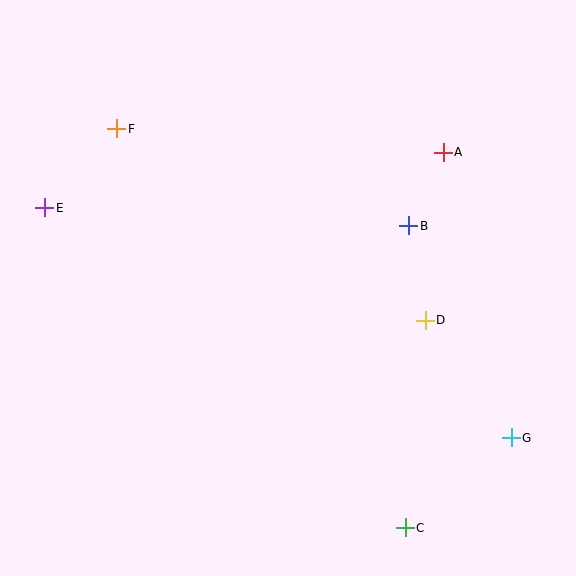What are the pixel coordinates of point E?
Point E is at (45, 208).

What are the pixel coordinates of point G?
Point G is at (511, 438).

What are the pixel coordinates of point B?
Point B is at (409, 226).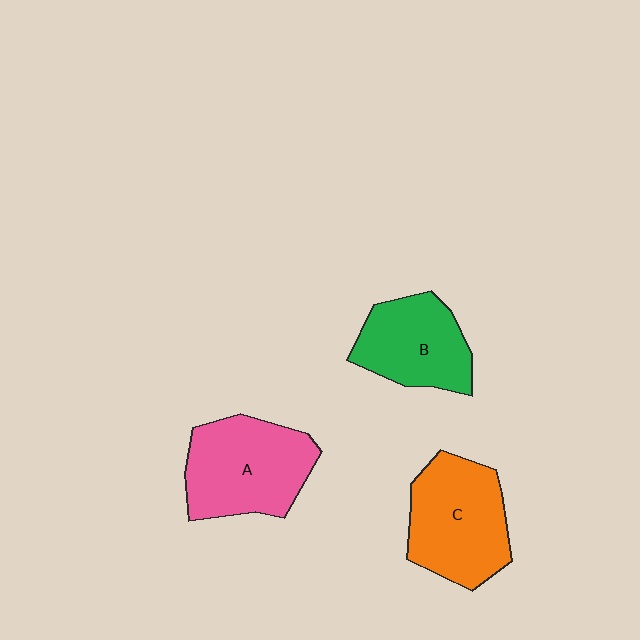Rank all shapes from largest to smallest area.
From largest to smallest: A (pink), C (orange), B (green).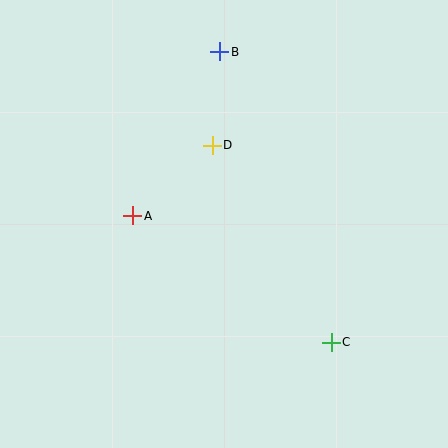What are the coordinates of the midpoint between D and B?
The midpoint between D and B is at (216, 98).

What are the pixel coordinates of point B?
Point B is at (220, 52).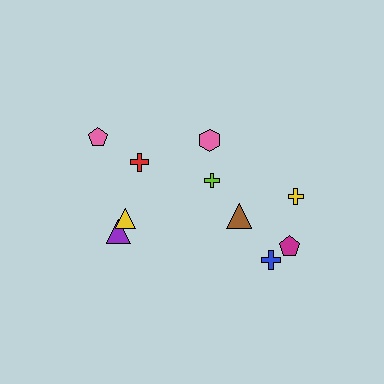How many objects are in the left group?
There are 4 objects.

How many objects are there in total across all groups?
There are 10 objects.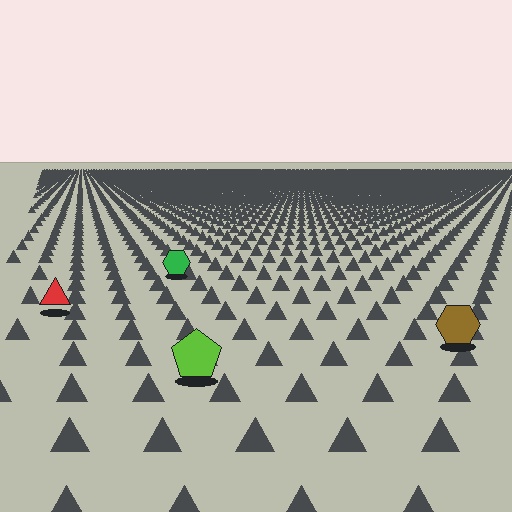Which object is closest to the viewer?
The lime pentagon is closest. The texture marks near it are larger and more spread out.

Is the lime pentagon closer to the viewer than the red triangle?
Yes. The lime pentagon is closer — you can tell from the texture gradient: the ground texture is coarser near it.